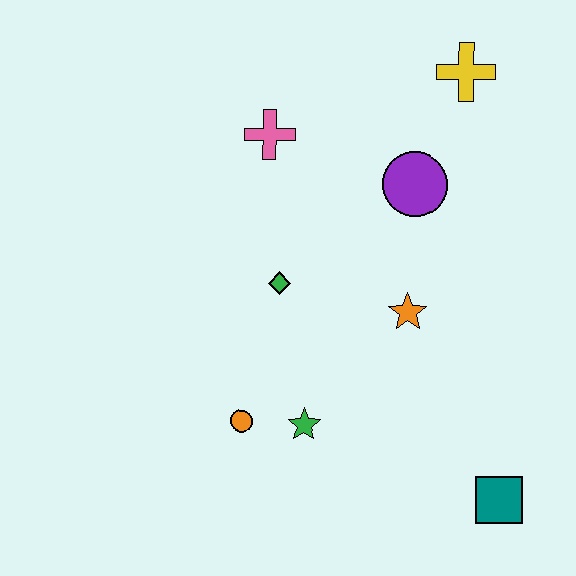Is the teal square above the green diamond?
No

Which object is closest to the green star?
The orange circle is closest to the green star.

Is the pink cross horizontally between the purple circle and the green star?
No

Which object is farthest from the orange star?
The yellow cross is farthest from the orange star.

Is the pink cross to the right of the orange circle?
Yes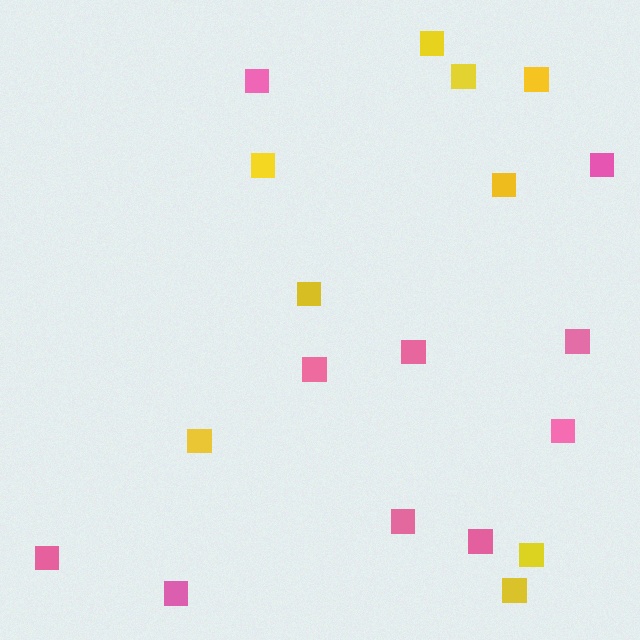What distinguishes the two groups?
There are 2 groups: one group of yellow squares (9) and one group of pink squares (10).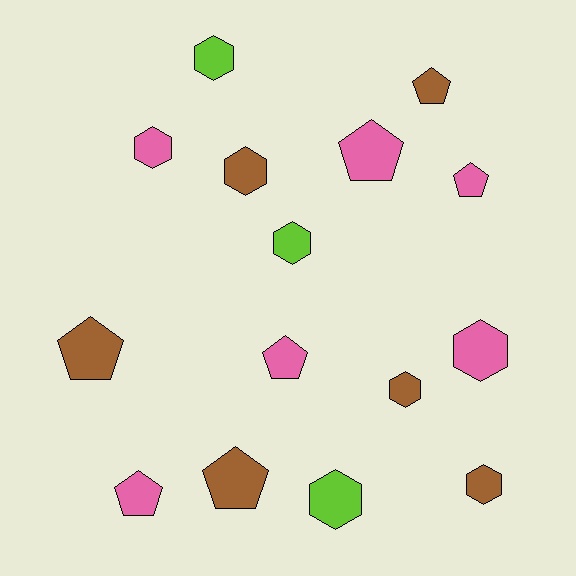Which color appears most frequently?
Pink, with 6 objects.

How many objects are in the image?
There are 15 objects.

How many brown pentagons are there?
There are 3 brown pentagons.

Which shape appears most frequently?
Hexagon, with 8 objects.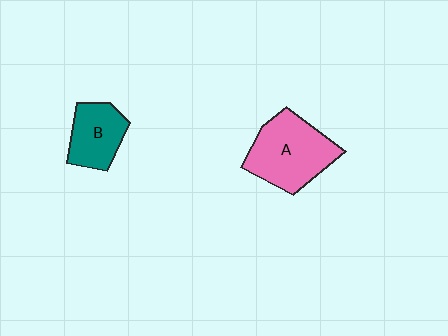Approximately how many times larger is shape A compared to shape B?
Approximately 1.6 times.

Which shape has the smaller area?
Shape B (teal).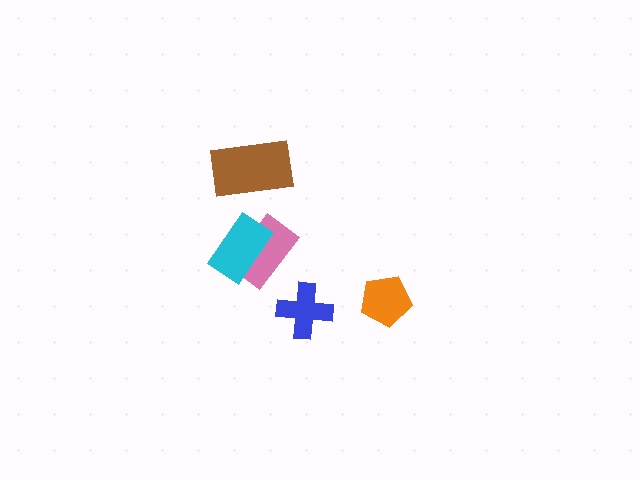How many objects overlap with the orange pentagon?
0 objects overlap with the orange pentagon.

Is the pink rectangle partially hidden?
Yes, it is partially covered by another shape.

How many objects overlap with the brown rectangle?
0 objects overlap with the brown rectangle.